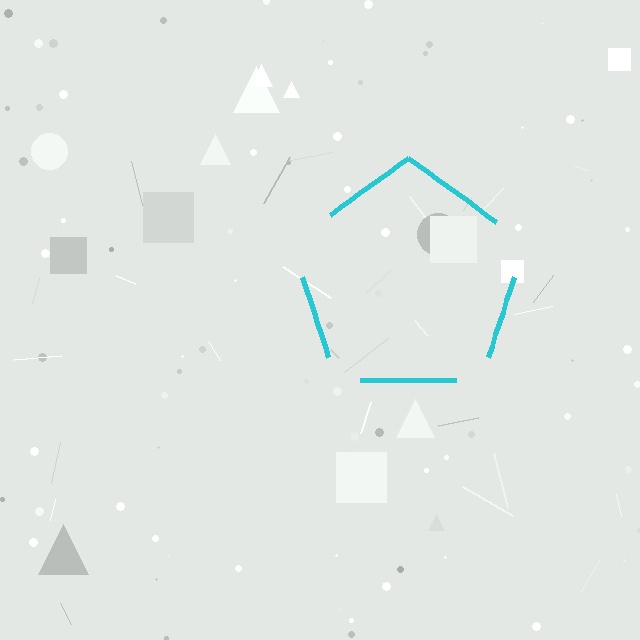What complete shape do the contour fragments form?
The contour fragments form a pentagon.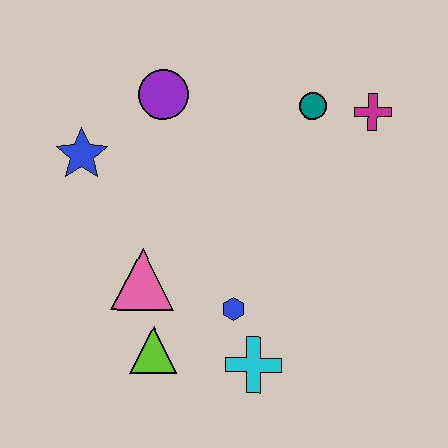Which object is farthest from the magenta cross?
The lime triangle is farthest from the magenta cross.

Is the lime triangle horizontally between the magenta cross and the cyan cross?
No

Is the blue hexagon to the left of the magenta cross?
Yes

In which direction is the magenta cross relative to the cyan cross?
The magenta cross is above the cyan cross.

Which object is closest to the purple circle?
The blue star is closest to the purple circle.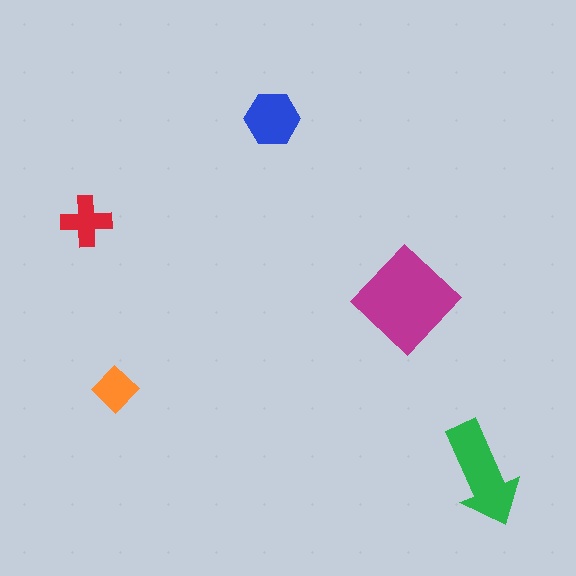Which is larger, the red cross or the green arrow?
The green arrow.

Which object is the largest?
The magenta diamond.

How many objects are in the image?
There are 5 objects in the image.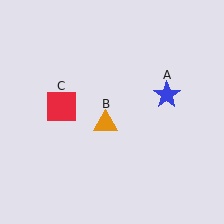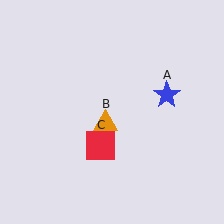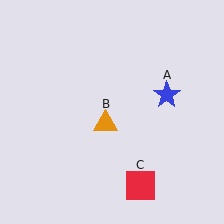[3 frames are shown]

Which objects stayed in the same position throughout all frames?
Blue star (object A) and orange triangle (object B) remained stationary.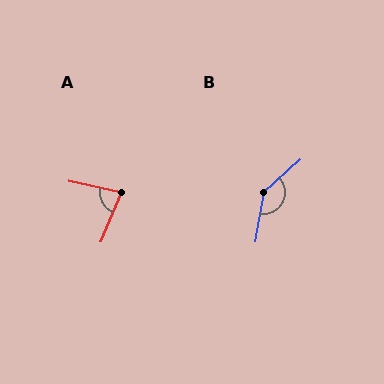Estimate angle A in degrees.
Approximately 80 degrees.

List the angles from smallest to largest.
A (80°), B (142°).